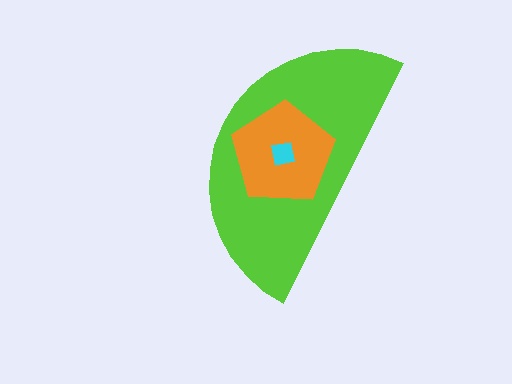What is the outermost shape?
The lime semicircle.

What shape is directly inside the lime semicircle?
The orange pentagon.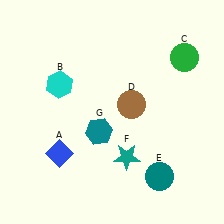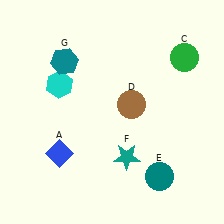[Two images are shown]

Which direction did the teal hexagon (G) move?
The teal hexagon (G) moved up.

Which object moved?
The teal hexagon (G) moved up.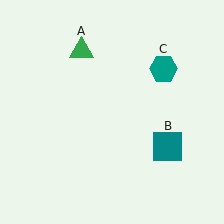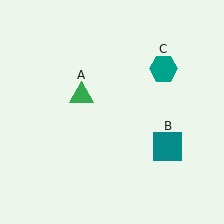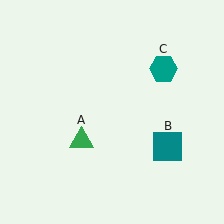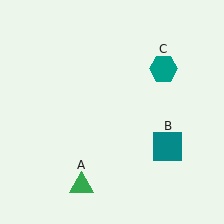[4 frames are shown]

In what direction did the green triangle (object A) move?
The green triangle (object A) moved down.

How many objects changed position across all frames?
1 object changed position: green triangle (object A).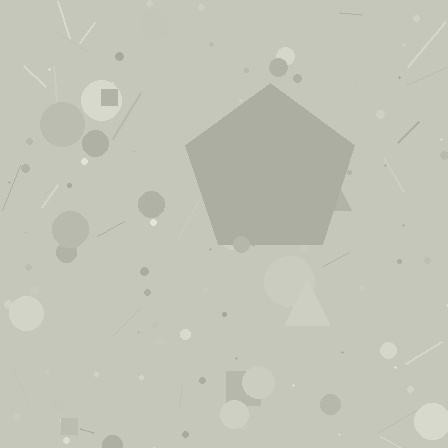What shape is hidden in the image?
A pentagon is hidden in the image.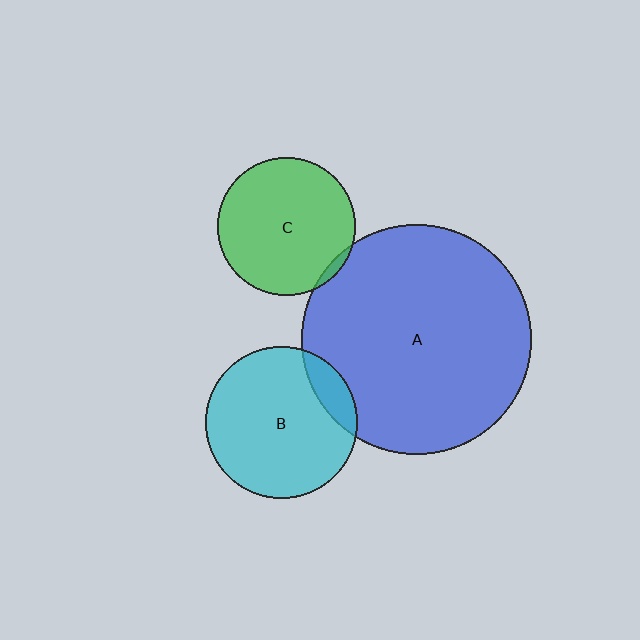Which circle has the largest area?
Circle A (blue).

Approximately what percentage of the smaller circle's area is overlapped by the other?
Approximately 5%.